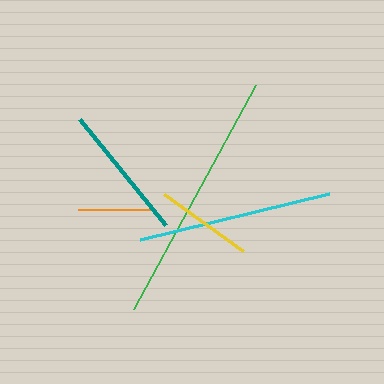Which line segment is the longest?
The green line is the longest at approximately 255 pixels.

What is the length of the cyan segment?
The cyan segment is approximately 195 pixels long.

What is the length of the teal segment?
The teal segment is approximately 136 pixels long.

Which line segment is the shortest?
The orange line is the shortest at approximately 76 pixels.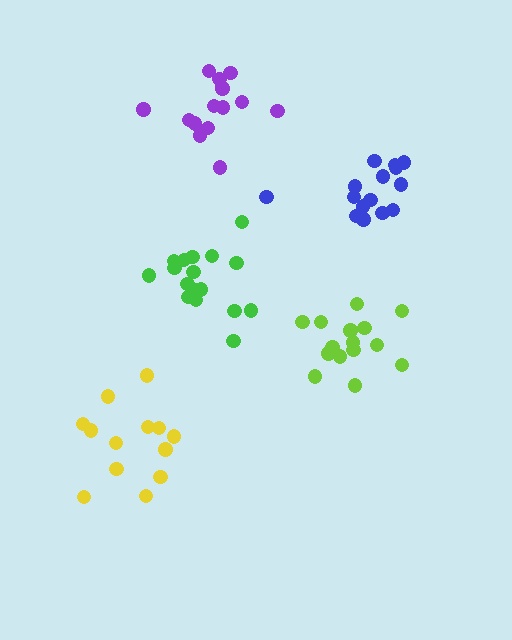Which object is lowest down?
The yellow cluster is bottommost.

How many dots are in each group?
Group 1: 15 dots, Group 2: 15 dots, Group 3: 13 dots, Group 4: 17 dots, Group 5: 15 dots (75 total).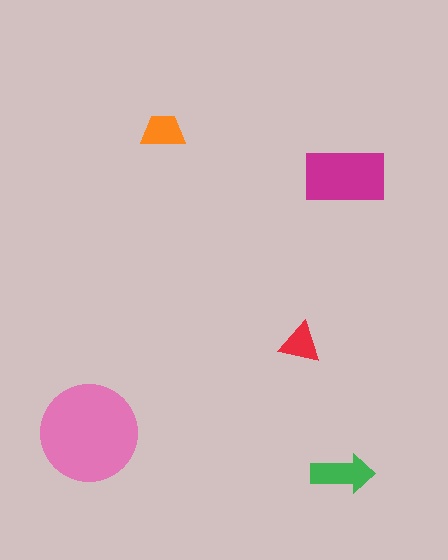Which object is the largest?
The pink circle.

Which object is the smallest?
The red triangle.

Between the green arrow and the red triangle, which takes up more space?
The green arrow.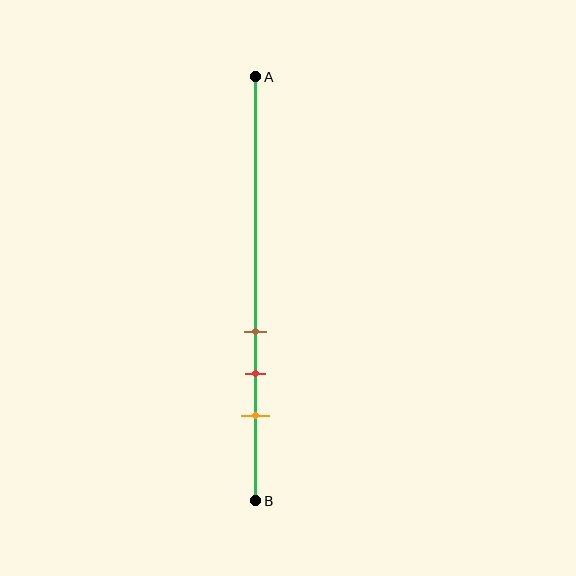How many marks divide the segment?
There are 3 marks dividing the segment.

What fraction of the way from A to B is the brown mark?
The brown mark is approximately 60% (0.6) of the way from A to B.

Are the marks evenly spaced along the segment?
Yes, the marks are approximately evenly spaced.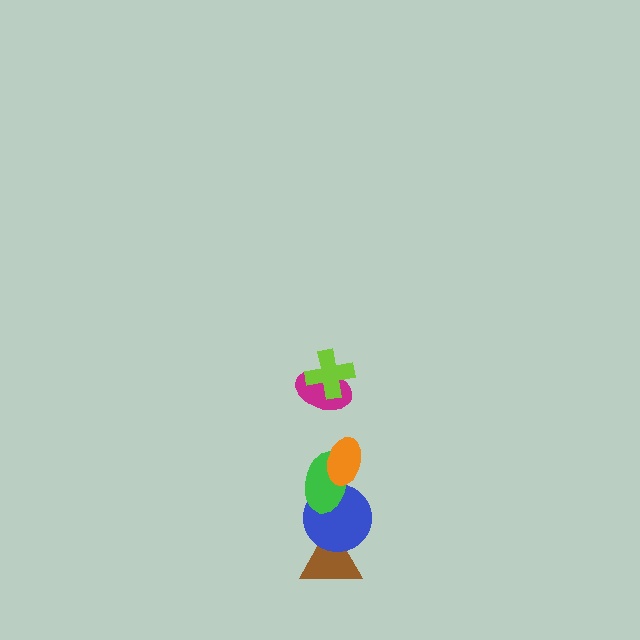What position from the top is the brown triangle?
The brown triangle is 6th from the top.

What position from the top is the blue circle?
The blue circle is 5th from the top.